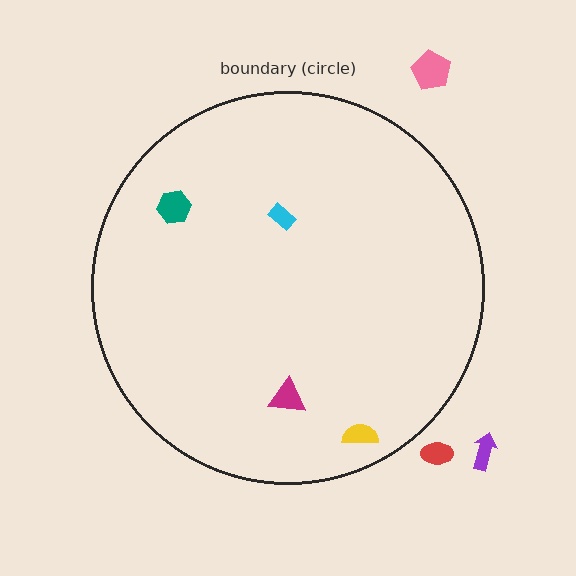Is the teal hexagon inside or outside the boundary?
Inside.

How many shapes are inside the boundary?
4 inside, 3 outside.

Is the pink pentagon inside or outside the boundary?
Outside.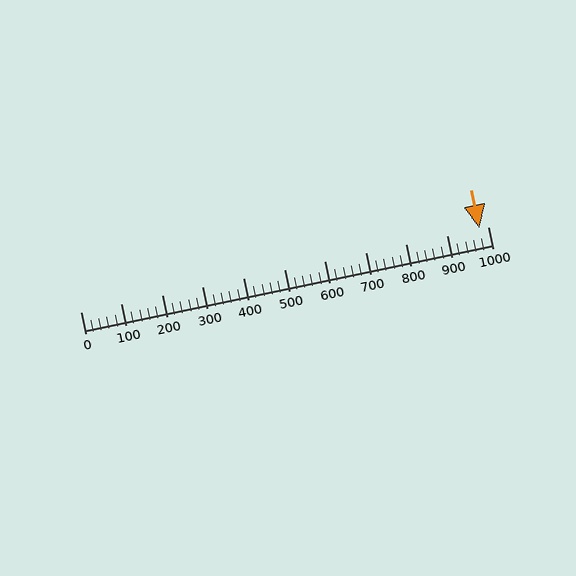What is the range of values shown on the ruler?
The ruler shows values from 0 to 1000.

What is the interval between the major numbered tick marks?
The major tick marks are spaced 100 units apart.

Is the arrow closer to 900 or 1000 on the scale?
The arrow is closer to 1000.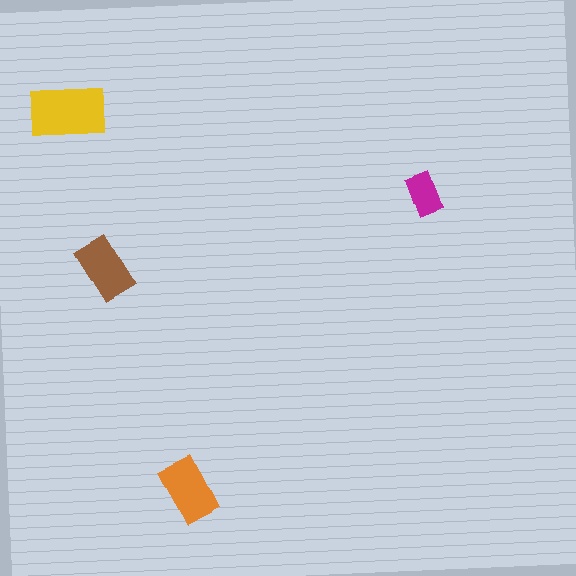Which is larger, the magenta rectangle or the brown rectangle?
The brown one.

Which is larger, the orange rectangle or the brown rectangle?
The orange one.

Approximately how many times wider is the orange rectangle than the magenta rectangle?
About 1.5 times wider.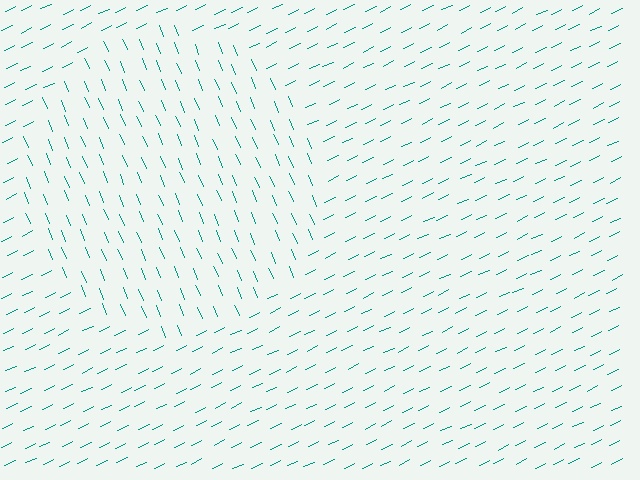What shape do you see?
I see a circle.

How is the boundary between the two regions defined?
The boundary is defined purely by a change in line orientation (approximately 87 degrees difference). All lines are the same color and thickness.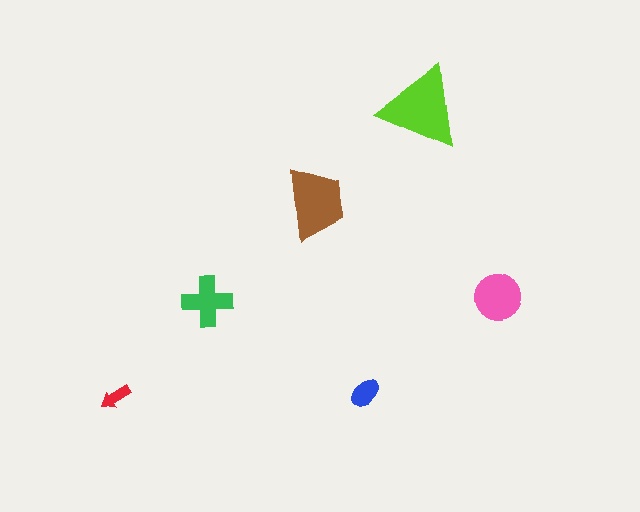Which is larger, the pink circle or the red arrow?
The pink circle.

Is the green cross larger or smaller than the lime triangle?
Smaller.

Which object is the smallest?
The red arrow.